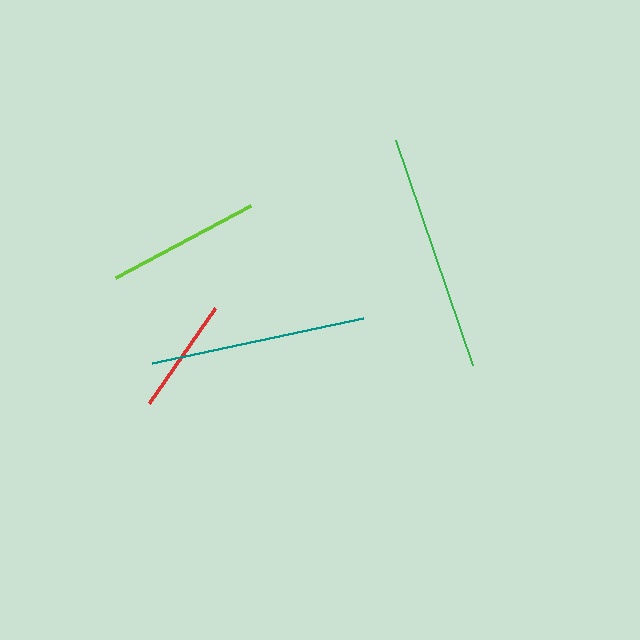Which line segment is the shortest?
The red line is the shortest at approximately 116 pixels.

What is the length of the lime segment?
The lime segment is approximately 153 pixels long.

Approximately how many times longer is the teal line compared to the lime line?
The teal line is approximately 1.4 times the length of the lime line.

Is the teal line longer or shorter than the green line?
The green line is longer than the teal line.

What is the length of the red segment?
The red segment is approximately 116 pixels long.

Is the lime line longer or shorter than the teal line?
The teal line is longer than the lime line.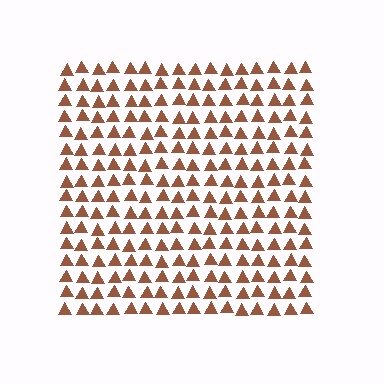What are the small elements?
The small elements are triangles.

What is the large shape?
The large shape is a square.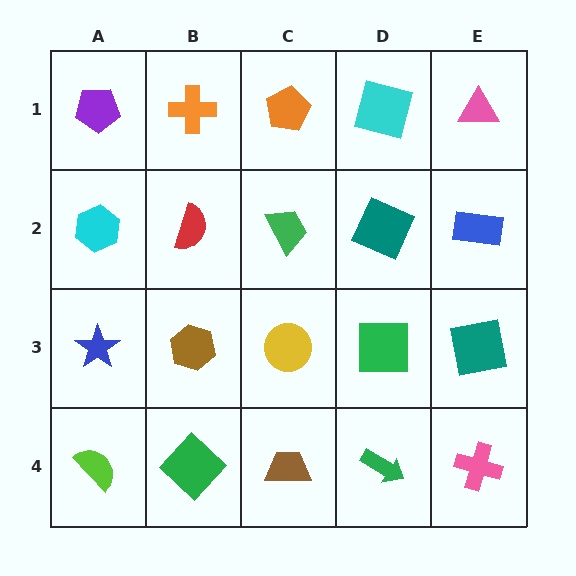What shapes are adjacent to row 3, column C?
A green trapezoid (row 2, column C), a brown trapezoid (row 4, column C), a brown hexagon (row 3, column B), a green square (row 3, column D).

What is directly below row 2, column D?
A green square.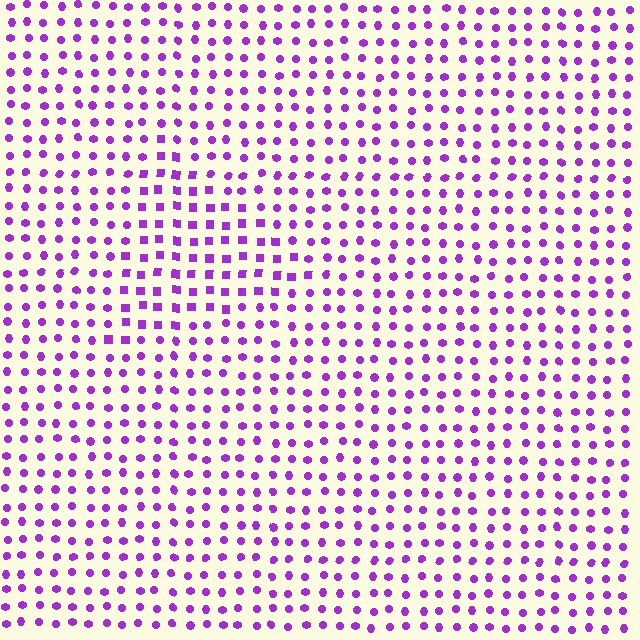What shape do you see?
I see a triangle.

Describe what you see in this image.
The image is filled with small purple elements arranged in a uniform grid. A triangle-shaped region contains squares, while the surrounding area contains circles. The boundary is defined purely by the change in element shape.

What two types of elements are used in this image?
The image uses squares inside the triangle region and circles outside it.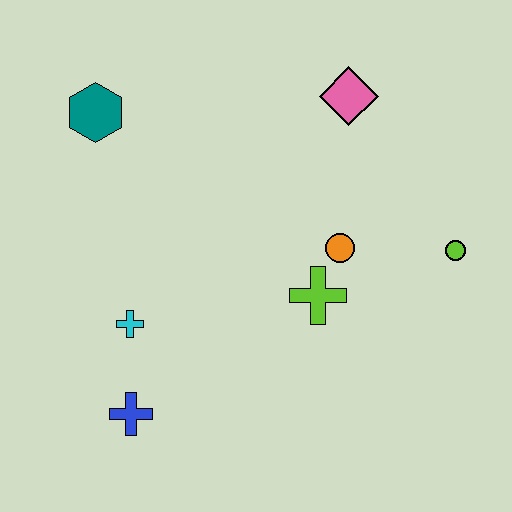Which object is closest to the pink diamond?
The orange circle is closest to the pink diamond.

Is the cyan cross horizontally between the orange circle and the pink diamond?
No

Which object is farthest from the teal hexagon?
The lime circle is farthest from the teal hexagon.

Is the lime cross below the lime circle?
Yes